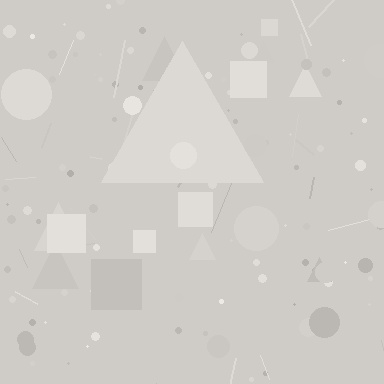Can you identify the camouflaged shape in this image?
The camouflaged shape is a triangle.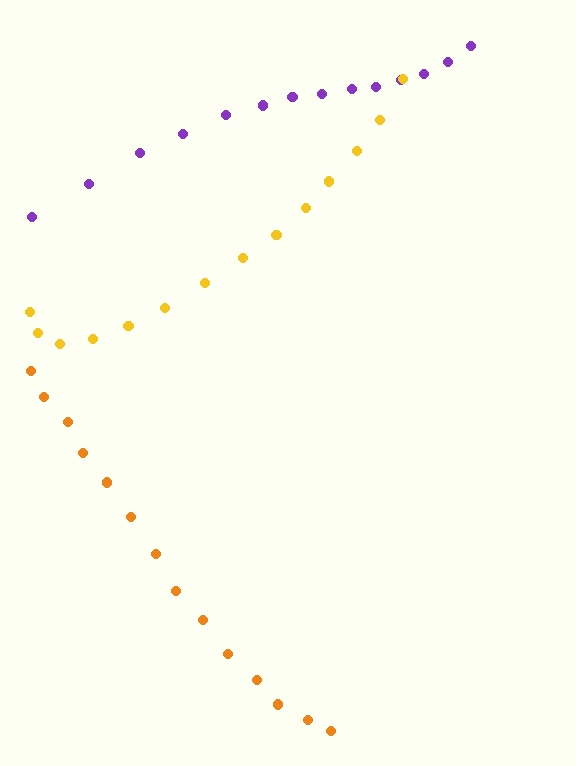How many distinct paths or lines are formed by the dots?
There are 3 distinct paths.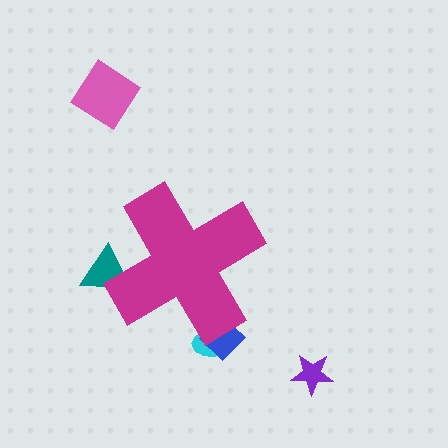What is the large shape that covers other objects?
A magenta cross.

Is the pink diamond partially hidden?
No, the pink diamond is fully visible.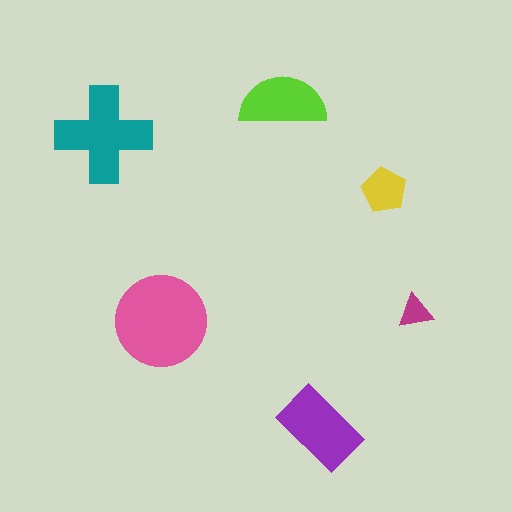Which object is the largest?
The pink circle.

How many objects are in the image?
There are 6 objects in the image.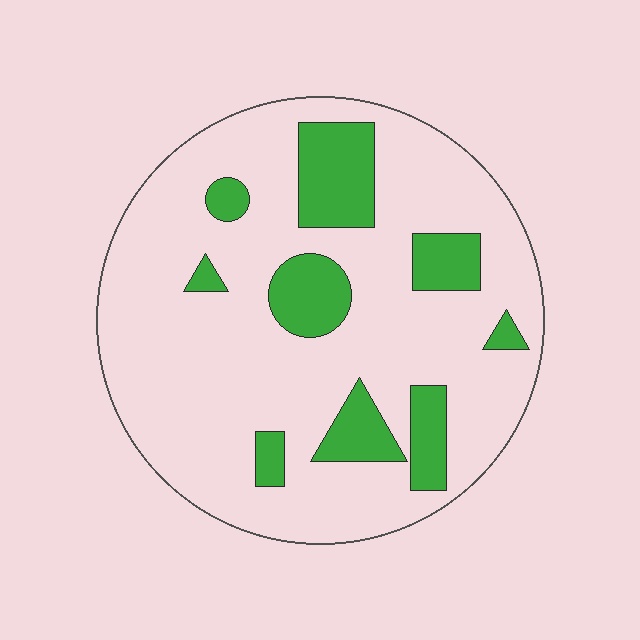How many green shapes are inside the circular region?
9.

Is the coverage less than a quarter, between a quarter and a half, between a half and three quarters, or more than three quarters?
Less than a quarter.